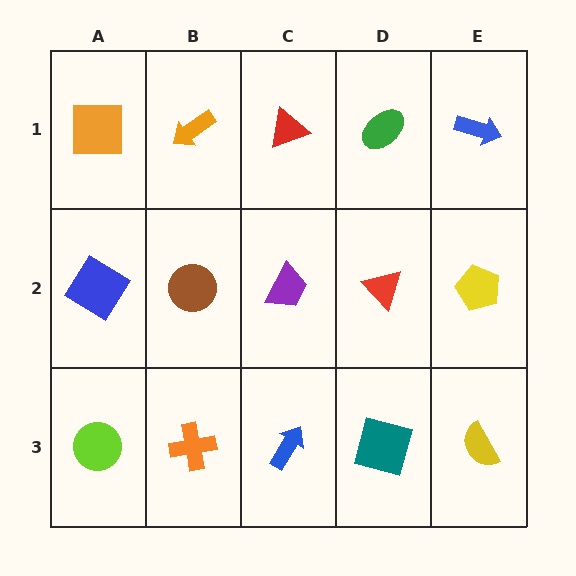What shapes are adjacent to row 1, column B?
A brown circle (row 2, column B), an orange square (row 1, column A), a red triangle (row 1, column C).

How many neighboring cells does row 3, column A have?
2.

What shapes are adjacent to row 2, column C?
A red triangle (row 1, column C), a blue arrow (row 3, column C), a brown circle (row 2, column B), a red triangle (row 2, column D).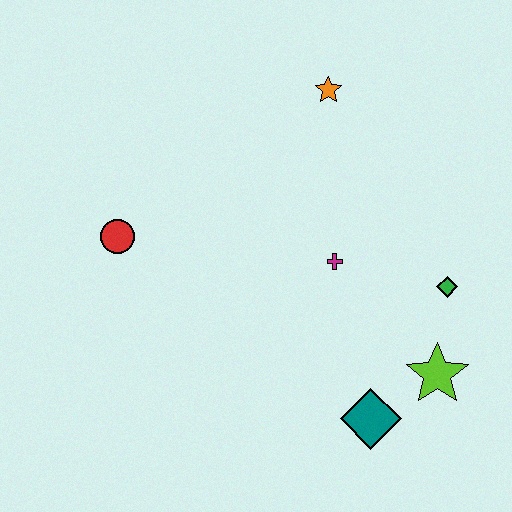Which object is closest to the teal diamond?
The lime star is closest to the teal diamond.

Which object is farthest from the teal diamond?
The orange star is farthest from the teal diamond.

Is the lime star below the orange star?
Yes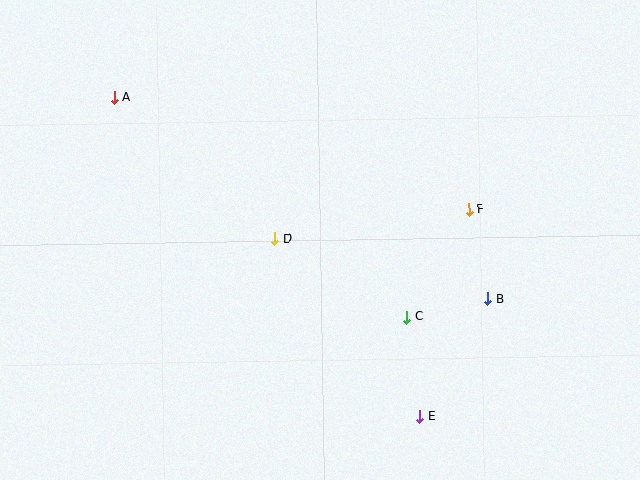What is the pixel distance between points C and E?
The distance between C and E is 100 pixels.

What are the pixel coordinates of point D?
Point D is at (275, 239).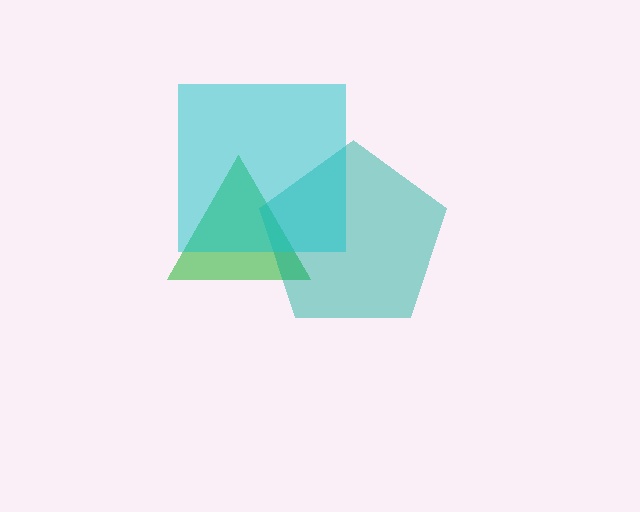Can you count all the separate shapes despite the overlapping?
Yes, there are 3 separate shapes.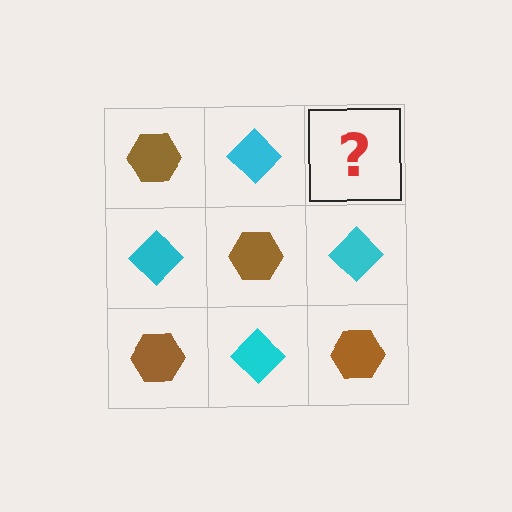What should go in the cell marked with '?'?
The missing cell should contain a brown hexagon.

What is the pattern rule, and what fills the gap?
The rule is that it alternates brown hexagon and cyan diamond in a checkerboard pattern. The gap should be filled with a brown hexagon.